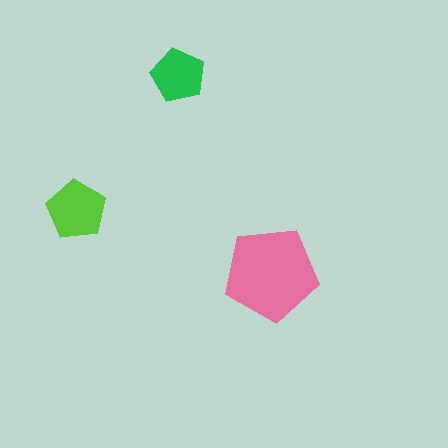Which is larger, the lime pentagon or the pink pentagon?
The pink one.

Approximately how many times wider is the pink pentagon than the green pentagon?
About 1.5 times wider.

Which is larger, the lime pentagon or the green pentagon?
The lime one.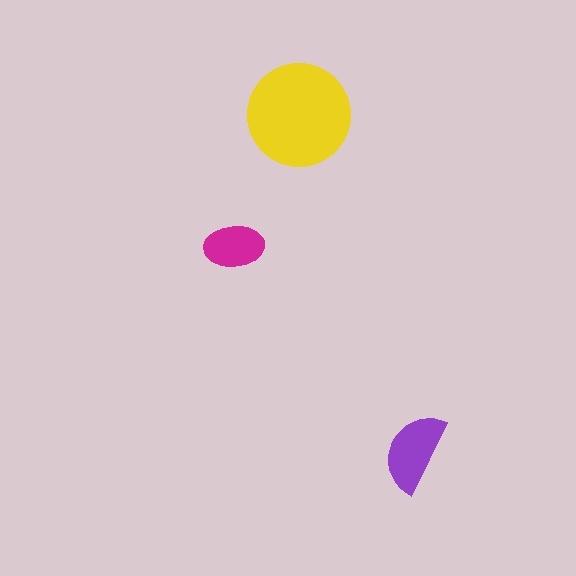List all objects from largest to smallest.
The yellow circle, the purple semicircle, the magenta ellipse.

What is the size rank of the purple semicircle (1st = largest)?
2nd.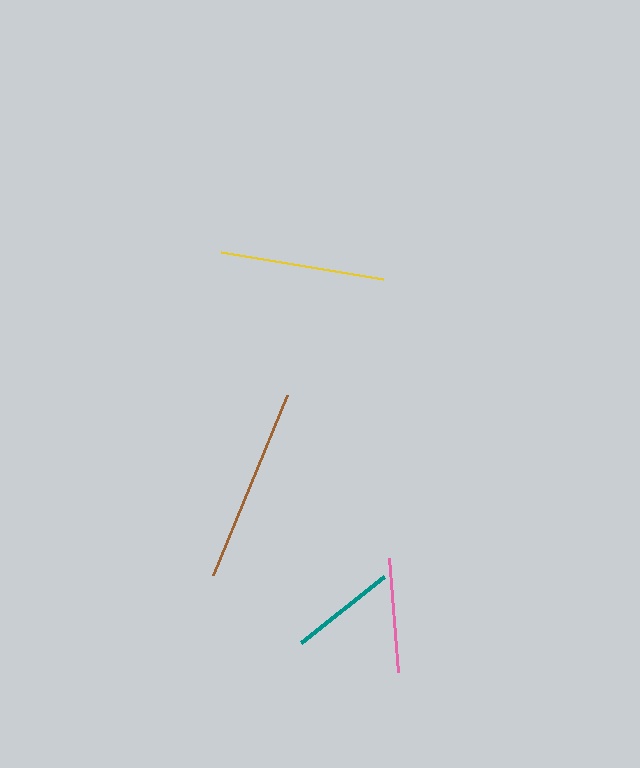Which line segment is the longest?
The brown line is the longest at approximately 195 pixels.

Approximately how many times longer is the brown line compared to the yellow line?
The brown line is approximately 1.2 times the length of the yellow line.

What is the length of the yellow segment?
The yellow segment is approximately 164 pixels long.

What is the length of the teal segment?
The teal segment is approximately 106 pixels long.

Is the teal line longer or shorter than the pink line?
The pink line is longer than the teal line.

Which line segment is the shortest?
The teal line is the shortest at approximately 106 pixels.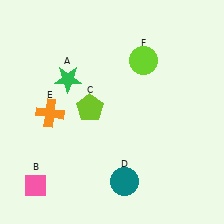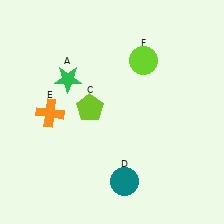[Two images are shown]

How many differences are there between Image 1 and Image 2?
There is 1 difference between the two images.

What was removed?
The pink diamond (B) was removed in Image 2.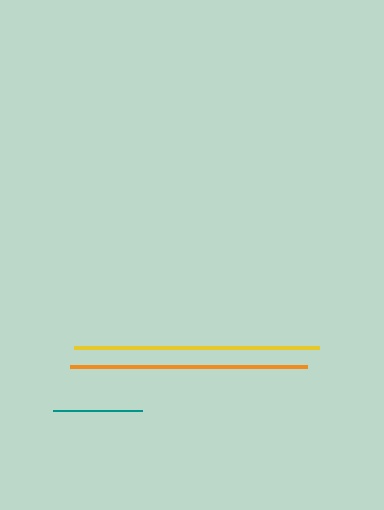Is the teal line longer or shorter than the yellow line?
The yellow line is longer than the teal line.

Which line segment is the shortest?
The teal line is the shortest at approximately 89 pixels.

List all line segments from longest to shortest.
From longest to shortest: yellow, orange, teal.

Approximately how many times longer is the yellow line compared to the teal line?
The yellow line is approximately 2.8 times the length of the teal line.